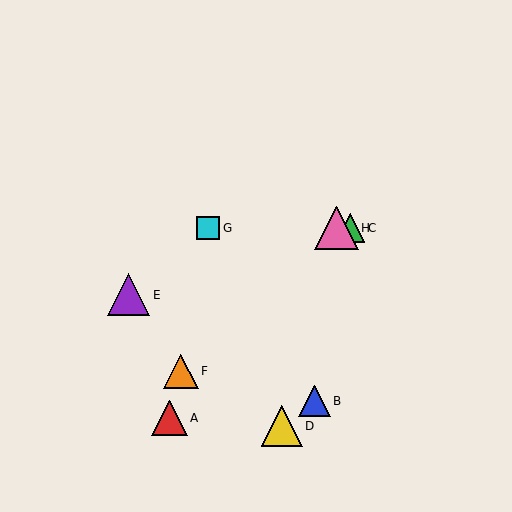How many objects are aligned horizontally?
3 objects (C, G, H) are aligned horizontally.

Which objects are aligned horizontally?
Objects C, G, H are aligned horizontally.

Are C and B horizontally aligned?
No, C is at y≈228 and B is at y≈401.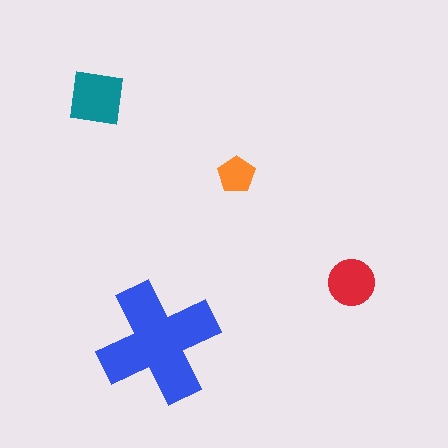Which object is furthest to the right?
The red circle is rightmost.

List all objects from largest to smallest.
The blue cross, the teal square, the red circle, the orange pentagon.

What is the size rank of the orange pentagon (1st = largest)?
4th.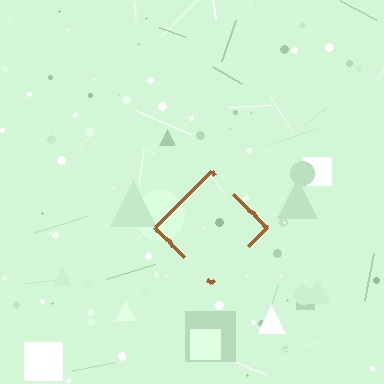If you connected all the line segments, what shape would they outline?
They would outline a diamond.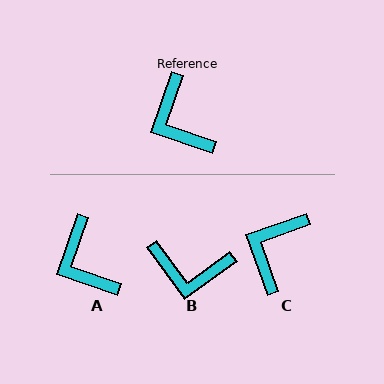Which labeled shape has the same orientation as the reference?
A.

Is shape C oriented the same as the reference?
No, it is off by about 51 degrees.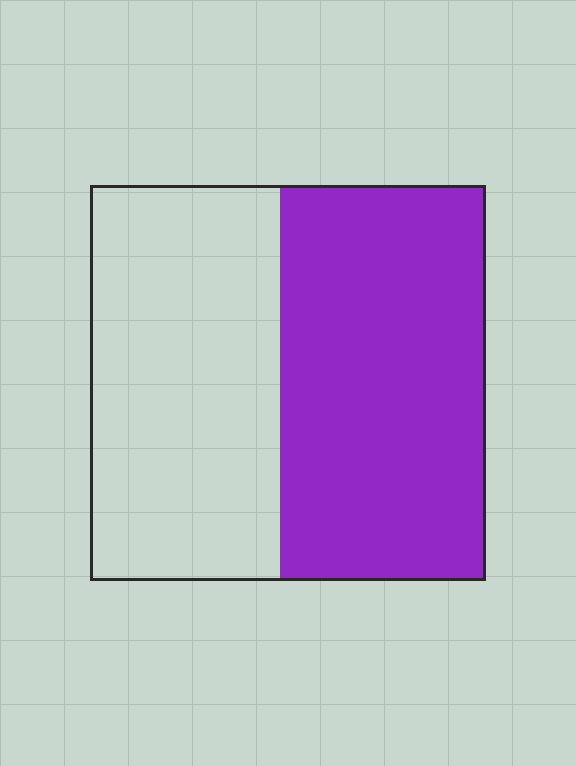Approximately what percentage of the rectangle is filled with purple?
Approximately 50%.